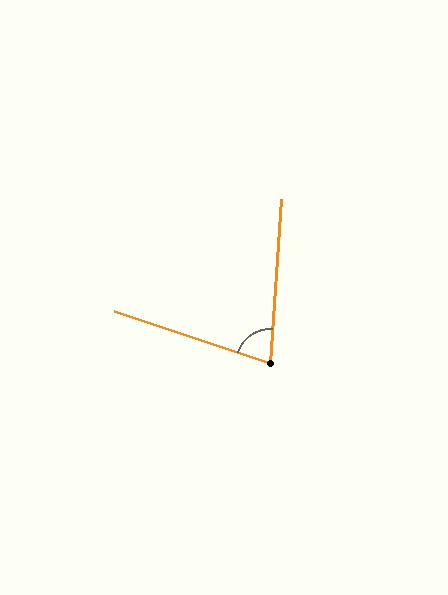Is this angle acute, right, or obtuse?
It is acute.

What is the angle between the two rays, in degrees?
Approximately 75 degrees.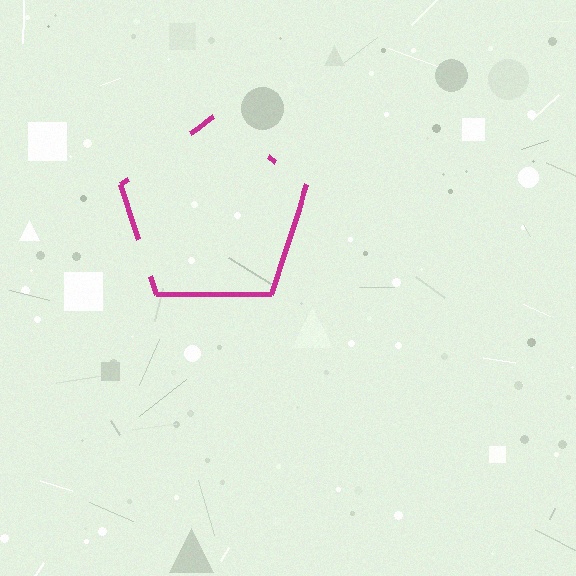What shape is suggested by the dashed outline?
The dashed outline suggests a pentagon.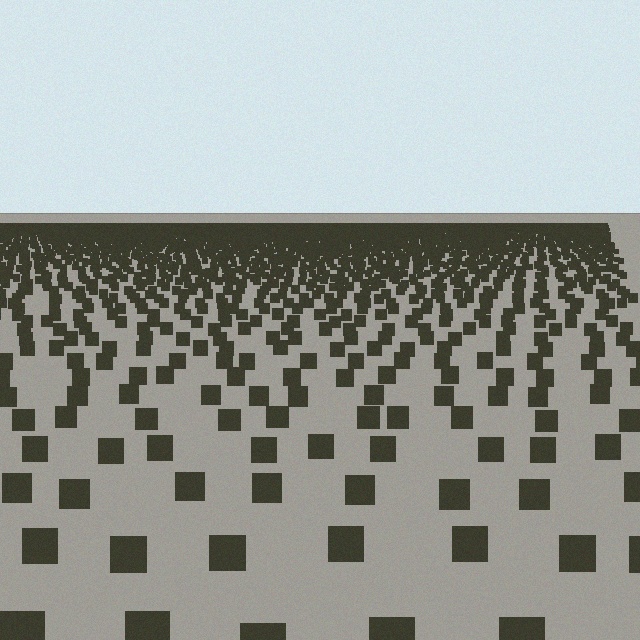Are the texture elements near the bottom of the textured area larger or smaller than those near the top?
Larger. Near the bottom, elements are closer to the viewer and appear at a bigger on-screen size.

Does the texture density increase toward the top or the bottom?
Density increases toward the top.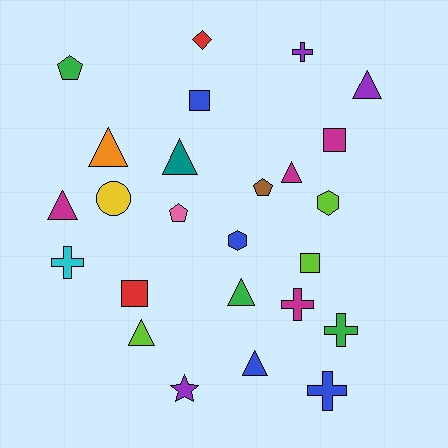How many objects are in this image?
There are 25 objects.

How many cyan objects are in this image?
There is 1 cyan object.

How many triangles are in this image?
There are 8 triangles.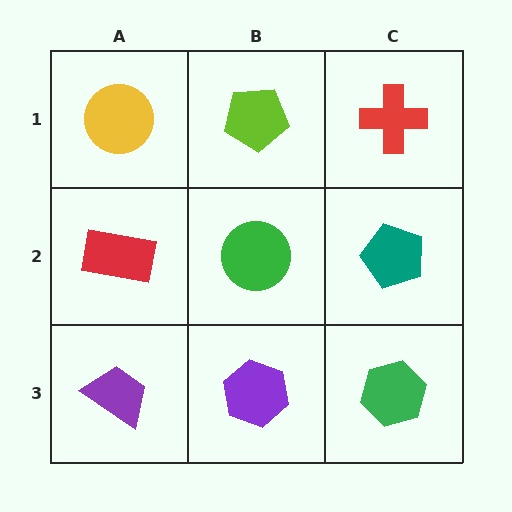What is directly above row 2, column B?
A lime pentagon.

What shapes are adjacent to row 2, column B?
A lime pentagon (row 1, column B), a purple hexagon (row 3, column B), a red rectangle (row 2, column A), a teal pentagon (row 2, column C).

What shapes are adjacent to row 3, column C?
A teal pentagon (row 2, column C), a purple hexagon (row 3, column B).